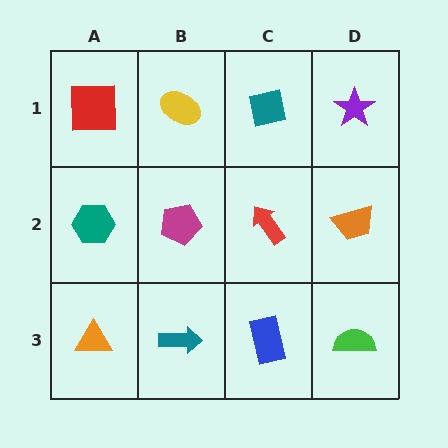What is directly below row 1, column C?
A red arrow.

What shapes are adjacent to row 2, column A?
A red square (row 1, column A), an orange triangle (row 3, column A), a magenta pentagon (row 2, column B).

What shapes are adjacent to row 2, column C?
A teal square (row 1, column C), a blue rectangle (row 3, column C), a magenta pentagon (row 2, column B), an orange trapezoid (row 2, column D).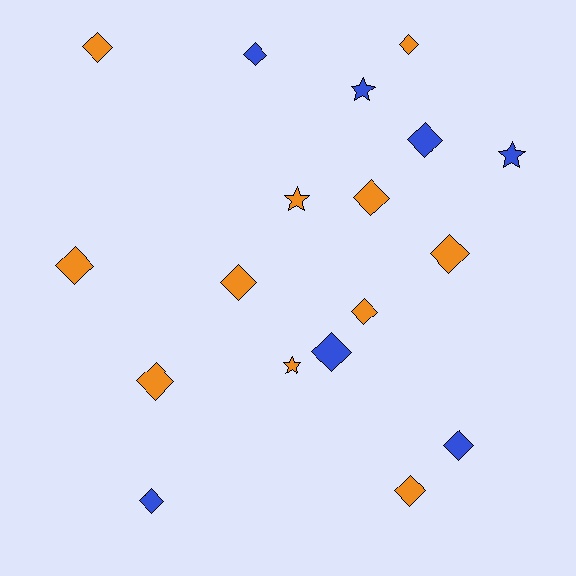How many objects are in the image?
There are 18 objects.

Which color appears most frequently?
Orange, with 11 objects.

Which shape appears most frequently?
Diamond, with 14 objects.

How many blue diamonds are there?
There are 5 blue diamonds.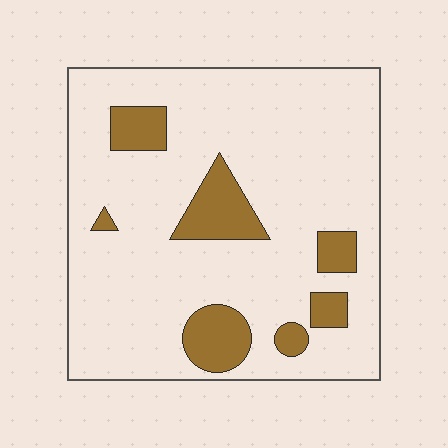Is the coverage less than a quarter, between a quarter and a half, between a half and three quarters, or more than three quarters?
Less than a quarter.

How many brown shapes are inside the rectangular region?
7.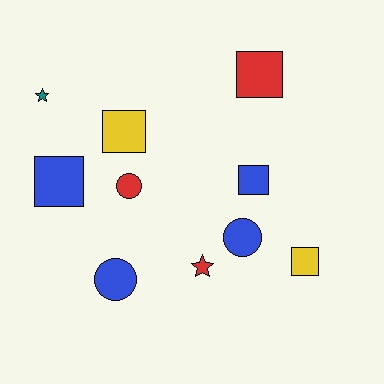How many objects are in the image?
There are 10 objects.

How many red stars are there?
There is 1 red star.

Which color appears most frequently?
Blue, with 4 objects.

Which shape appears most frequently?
Square, with 5 objects.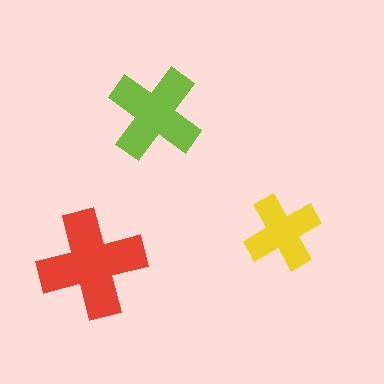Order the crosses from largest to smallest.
the red one, the lime one, the yellow one.